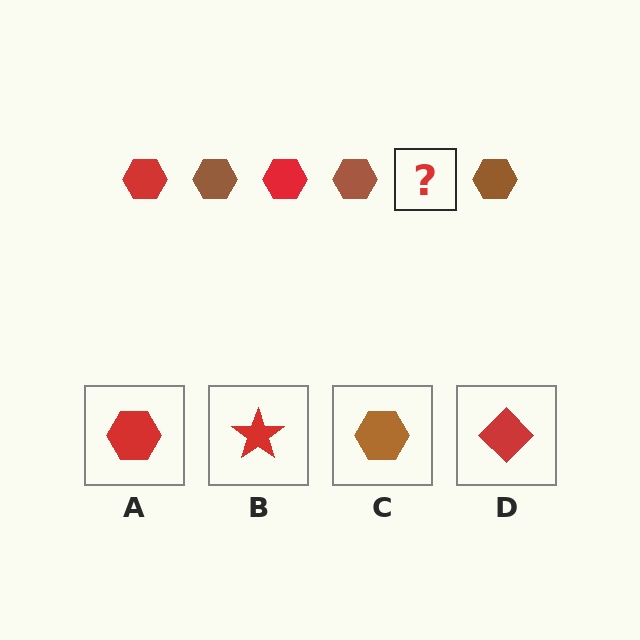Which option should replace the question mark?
Option A.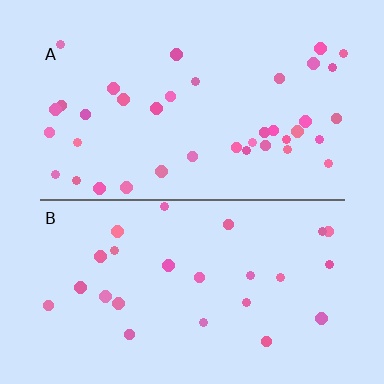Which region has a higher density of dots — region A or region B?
A (the top).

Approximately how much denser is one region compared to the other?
Approximately 1.6× — region A over region B.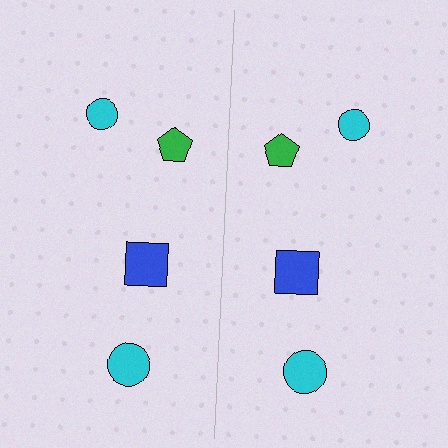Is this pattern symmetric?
Yes, this pattern has bilateral (reflection) symmetry.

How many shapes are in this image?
There are 8 shapes in this image.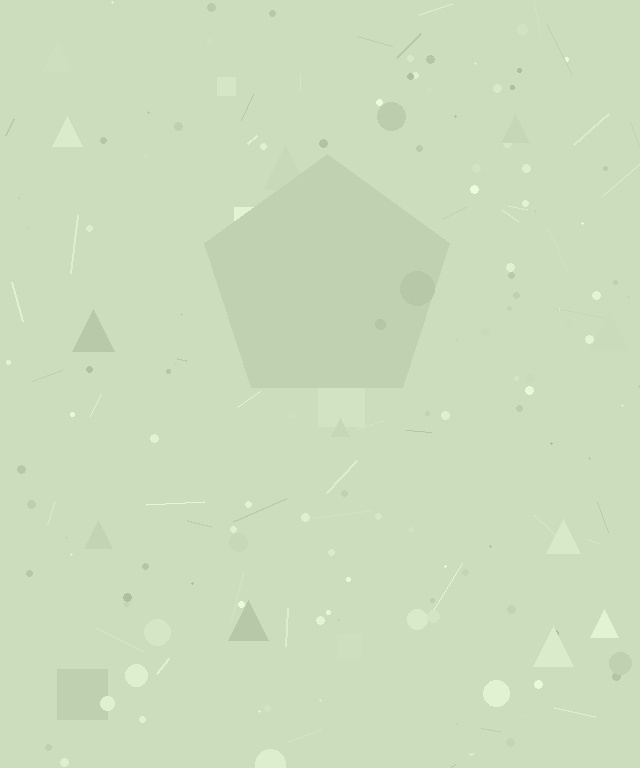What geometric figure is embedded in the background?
A pentagon is embedded in the background.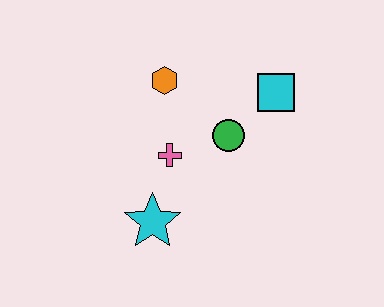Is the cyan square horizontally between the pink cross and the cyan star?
No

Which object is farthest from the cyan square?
The cyan star is farthest from the cyan square.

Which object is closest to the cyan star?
The pink cross is closest to the cyan star.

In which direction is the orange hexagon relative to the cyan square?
The orange hexagon is to the left of the cyan square.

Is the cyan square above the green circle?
Yes